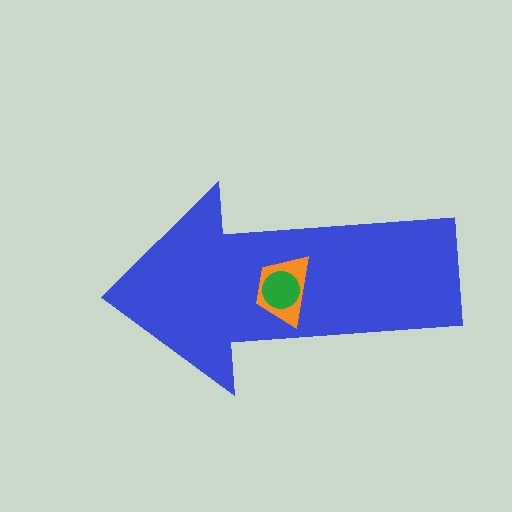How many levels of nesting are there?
3.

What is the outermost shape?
The blue arrow.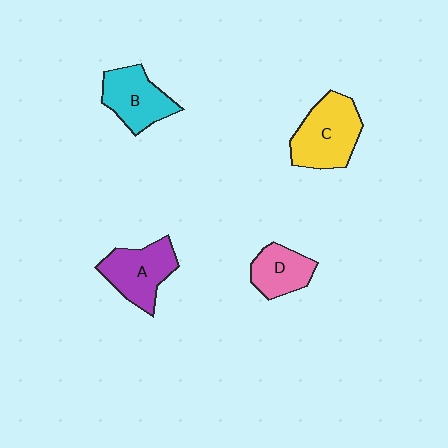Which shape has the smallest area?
Shape D (pink).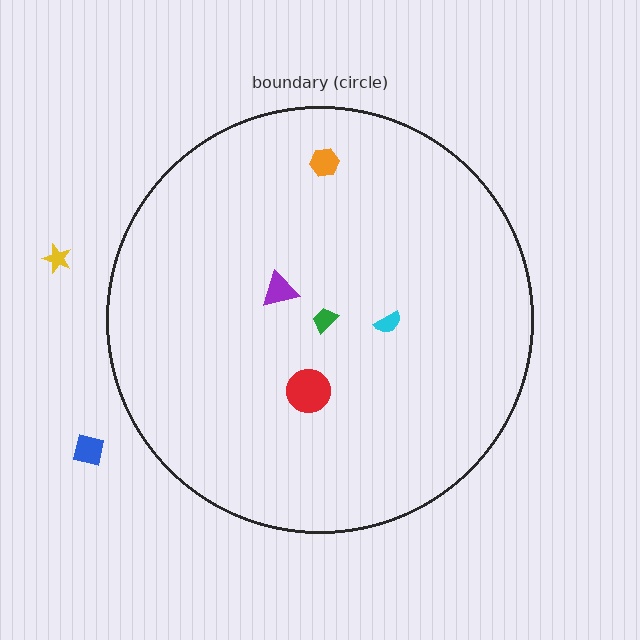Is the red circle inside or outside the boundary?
Inside.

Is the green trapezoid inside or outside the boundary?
Inside.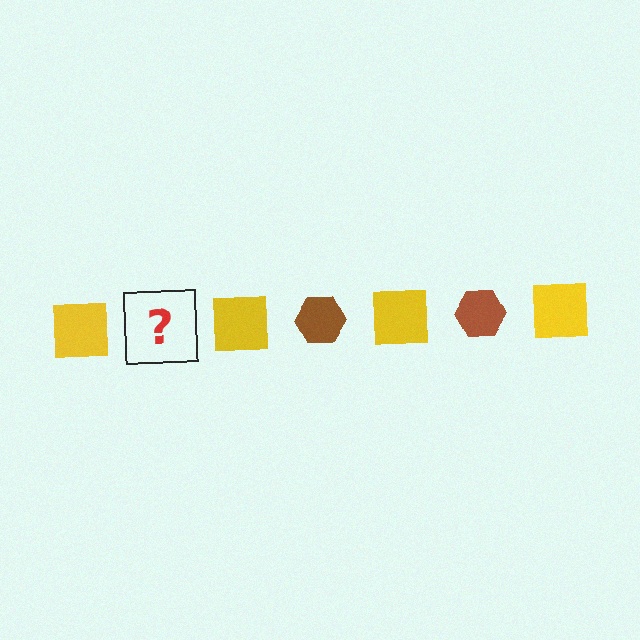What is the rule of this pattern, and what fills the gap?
The rule is that the pattern alternates between yellow square and brown hexagon. The gap should be filled with a brown hexagon.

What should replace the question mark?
The question mark should be replaced with a brown hexagon.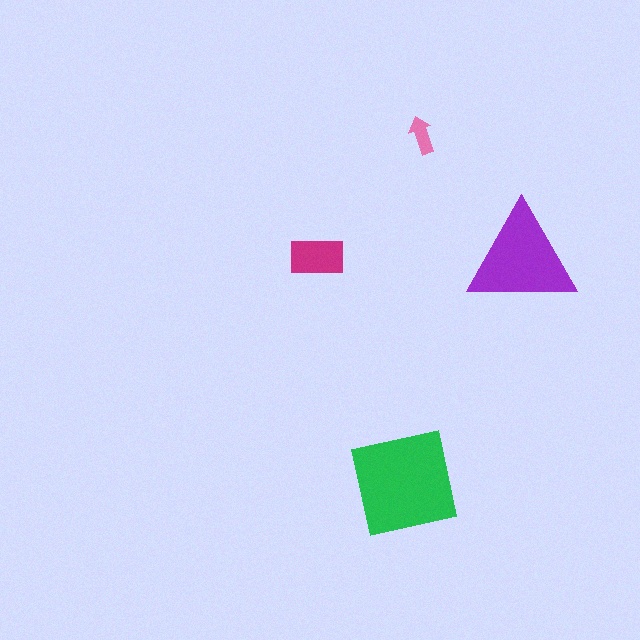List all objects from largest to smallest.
The green square, the purple triangle, the magenta rectangle, the pink arrow.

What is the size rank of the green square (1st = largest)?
1st.